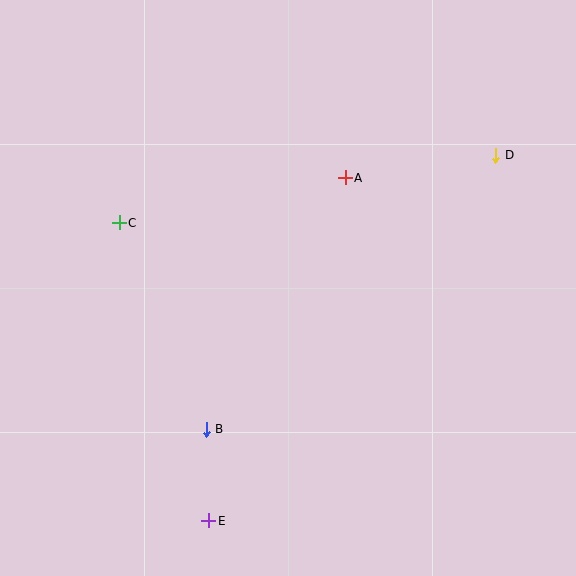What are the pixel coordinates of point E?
Point E is at (209, 521).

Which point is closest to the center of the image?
Point A at (345, 178) is closest to the center.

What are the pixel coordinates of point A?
Point A is at (345, 178).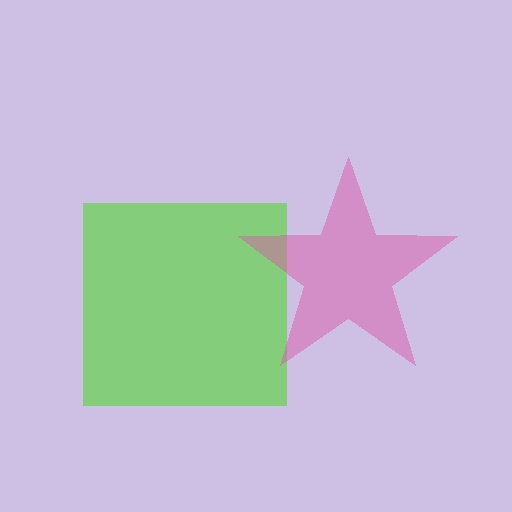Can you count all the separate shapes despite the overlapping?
Yes, there are 2 separate shapes.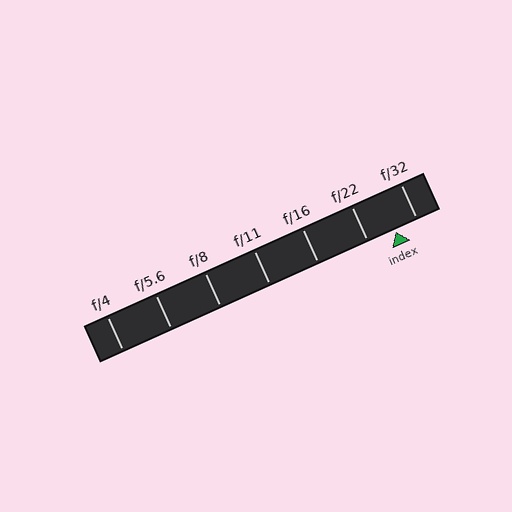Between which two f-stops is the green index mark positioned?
The index mark is between f/22 and f/32.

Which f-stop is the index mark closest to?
The index mark is closest to f/32.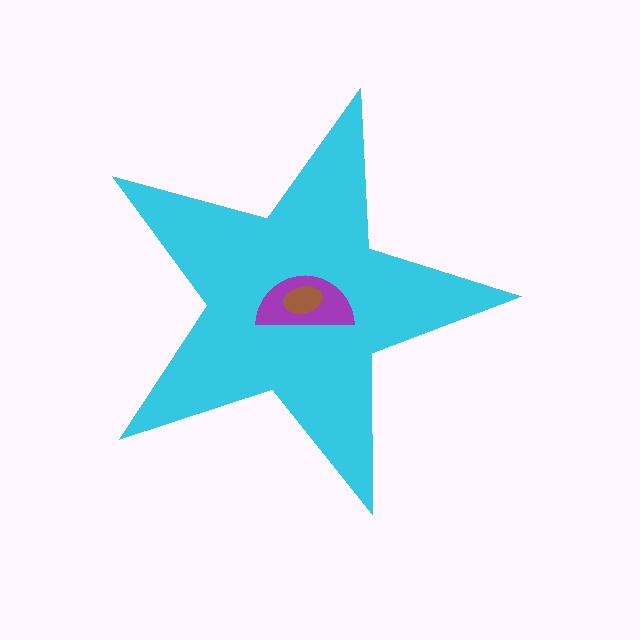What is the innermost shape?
The brown ellipse.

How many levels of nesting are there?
3.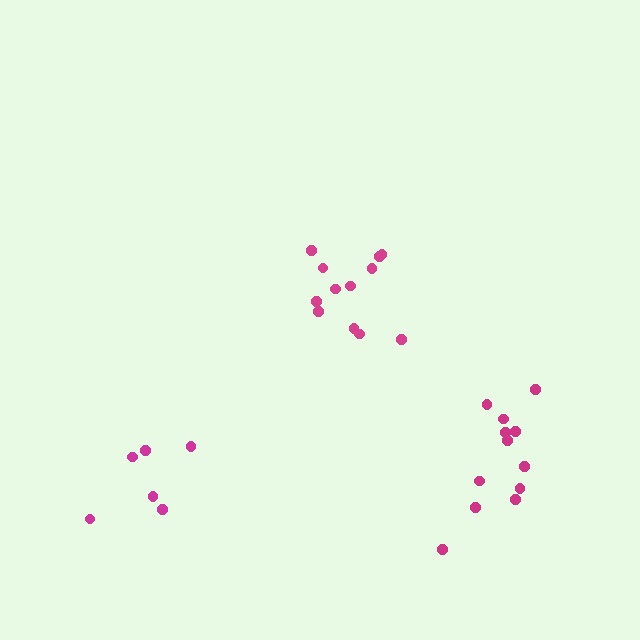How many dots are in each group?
Group 1: 6 dots, Group 2: 12 dots, Group 3: 12 dots (30 total).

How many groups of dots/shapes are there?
There are 3 groups.